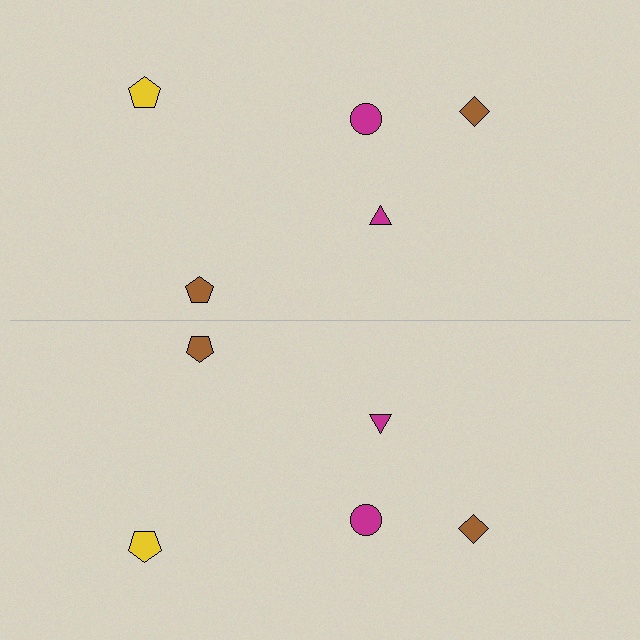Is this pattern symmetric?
Yes, this pattern has bilateral (reflection) symmetry.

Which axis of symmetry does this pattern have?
The pattern has a horizontal axis of symmetry running through the center of the image.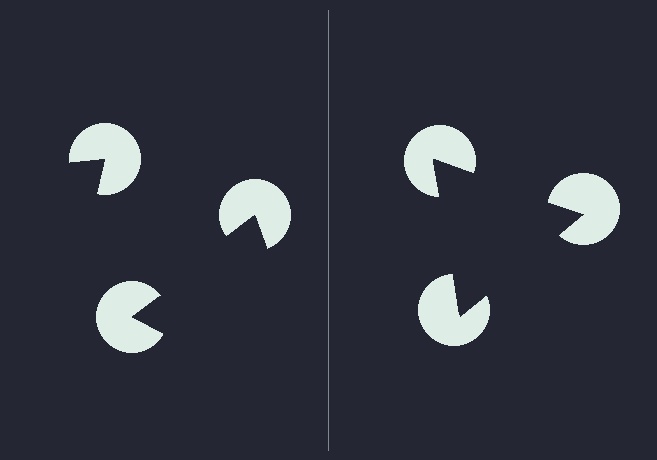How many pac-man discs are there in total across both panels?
6 — 3 on each side.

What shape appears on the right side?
An illusory triangle.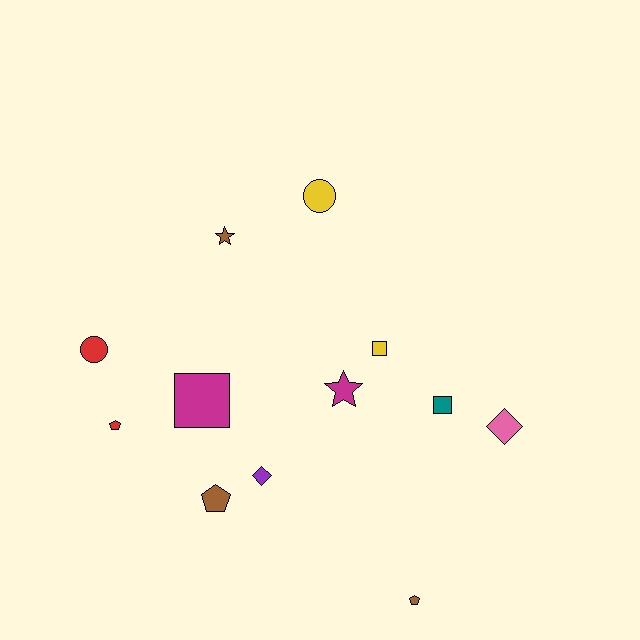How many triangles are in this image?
There are no triangles.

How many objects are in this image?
There are 12 objects.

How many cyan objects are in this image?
There are no cyan objects.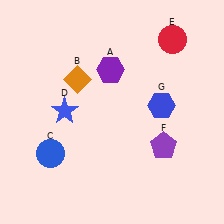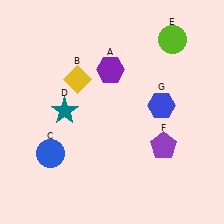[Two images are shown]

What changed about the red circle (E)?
In Image 1, E is red. In Image 2, it changed to lime.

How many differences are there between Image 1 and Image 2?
There are 3 differences between the two images.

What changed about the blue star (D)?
In Image 1, D is blue. In Image 2, it changed to teal.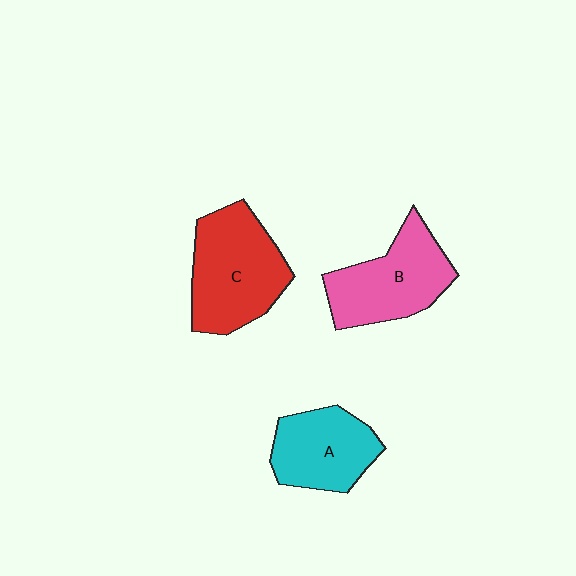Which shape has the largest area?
Shape C (red).